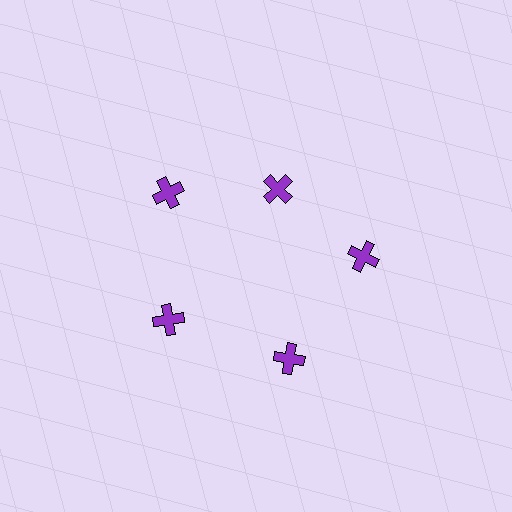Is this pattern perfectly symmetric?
No. The 5 purple crosses are arranged in a ring, but one element near the 1 o'clock position is pulled inward toward the center, breaking the 5-fold rotational symmetry.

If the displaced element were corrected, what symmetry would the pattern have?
It would have 5-fold rotational symmetry — the pattern would map onto itself every 72 degrees.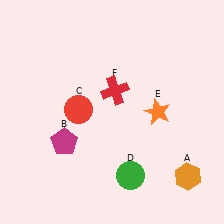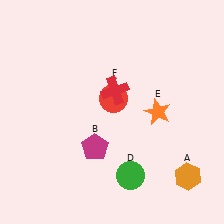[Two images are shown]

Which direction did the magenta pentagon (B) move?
The magenta pentagon (B) moved right.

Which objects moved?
The objects that moved are: the magenta pentagon (B), the red circle (C).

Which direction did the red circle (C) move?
The red circle (C) moved right.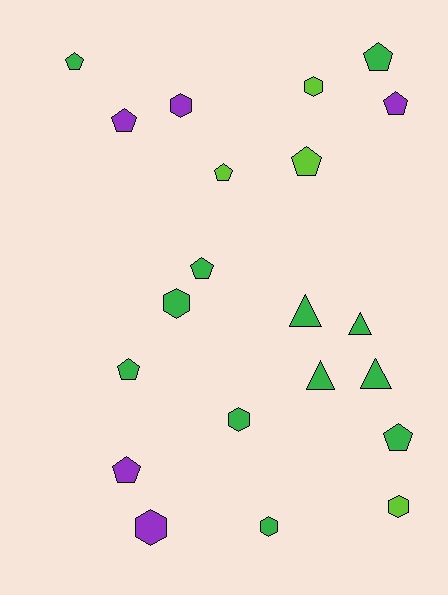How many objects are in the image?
There are 21 objects.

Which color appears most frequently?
Green, with 12 objects.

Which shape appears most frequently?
Pentagon, with 10 objects.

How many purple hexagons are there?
There are 2 purple hexagons.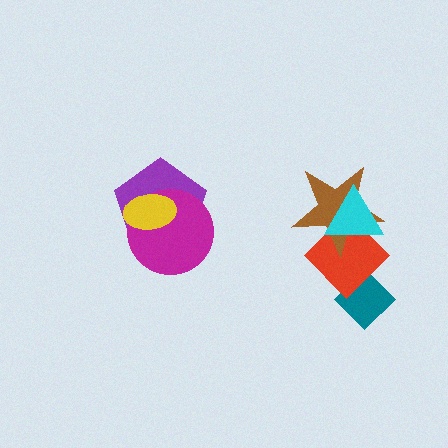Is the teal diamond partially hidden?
Yes, it is partially covered by another shape.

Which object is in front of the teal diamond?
The red diamond is in front of the teal diamond.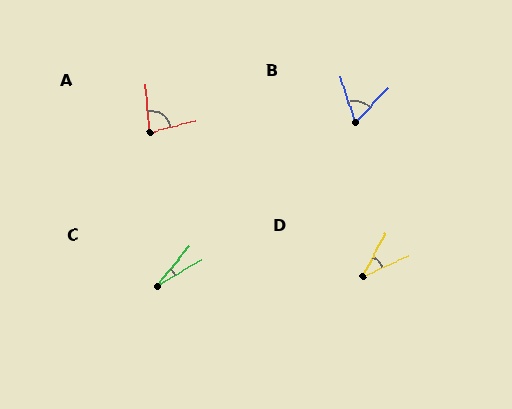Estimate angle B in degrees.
Approximately 61 degrees.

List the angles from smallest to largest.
C (20°), D (36°), B (61°), A (80°).